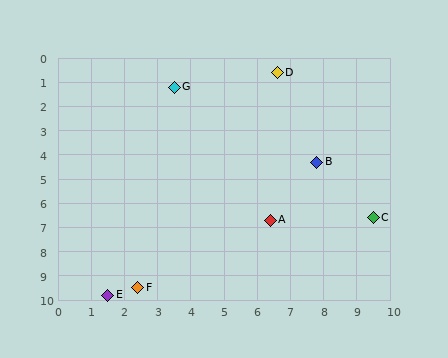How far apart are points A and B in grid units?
Points A and B are about 2.8 grid units apart.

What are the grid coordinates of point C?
Point C is at approximately (9.5, 6.6).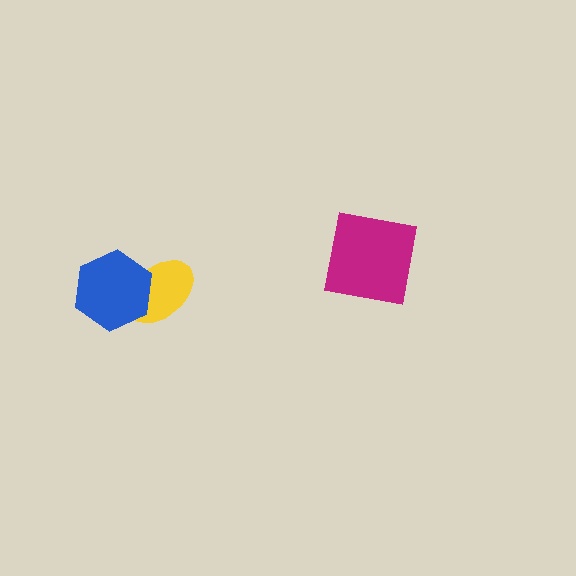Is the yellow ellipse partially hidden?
Yes, it is partially covered by another shape.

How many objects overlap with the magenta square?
0 objects overlap with the magenta square.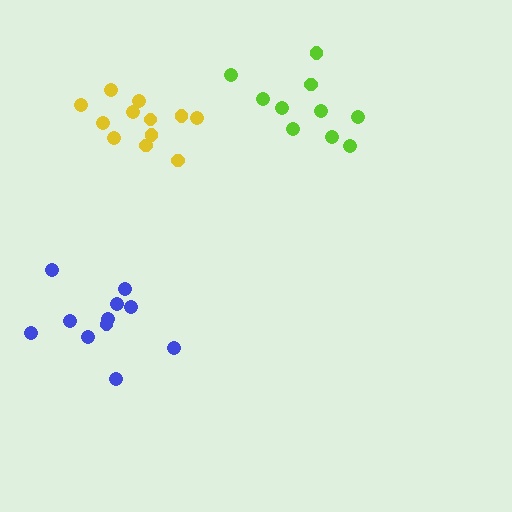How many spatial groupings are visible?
There are 3 spatial groupings.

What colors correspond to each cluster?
The clusters are colored: blue, lime, yellow.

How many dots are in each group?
Group 1: 11 dots, Group 2: 10 dots, Group 3: 12 dots (33 total).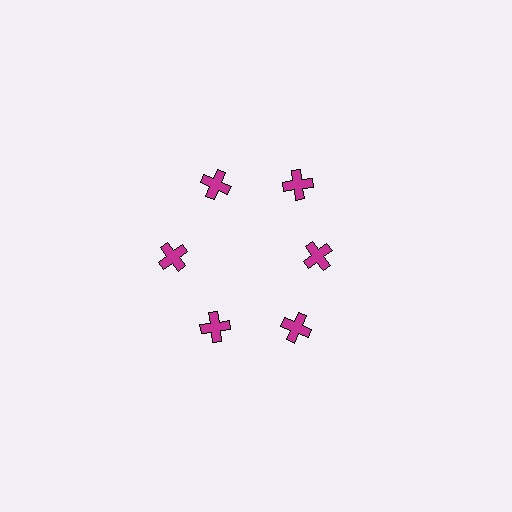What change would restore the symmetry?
The symmetry would be restored by moving it outward, back onto the ring so that all 6 crosses sit at equal angles and equal distance from the center.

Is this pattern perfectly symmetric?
No. The 6 magenta crosses are arranged in a ring, but one element near the 3 o'clock position is pulled inward toward the center, breaking the 6-fold rotational symmetry.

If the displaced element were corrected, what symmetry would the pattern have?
It would have 6-fold rotational symmetry — the pattern would map onto itself every 60 degrees.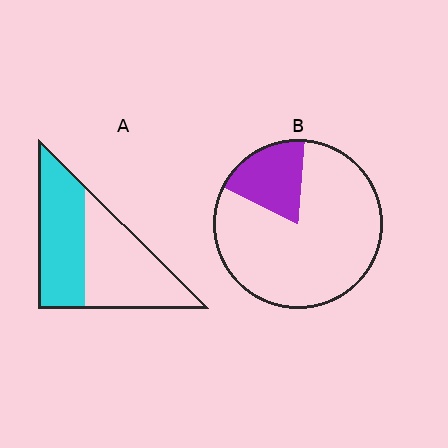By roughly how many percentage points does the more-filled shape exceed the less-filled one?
By roughly 30 percentage points (A over B).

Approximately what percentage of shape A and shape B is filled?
A is approximately 45% and B is approximately 20%.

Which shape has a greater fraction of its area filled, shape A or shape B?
Shape A.